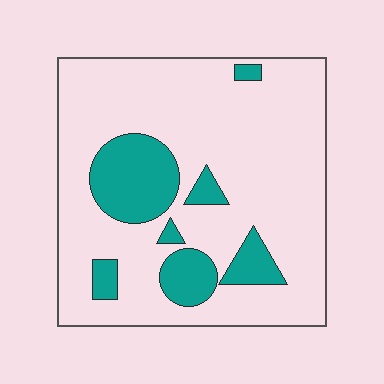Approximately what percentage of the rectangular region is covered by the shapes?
Approximately 20%.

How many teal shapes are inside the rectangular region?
7.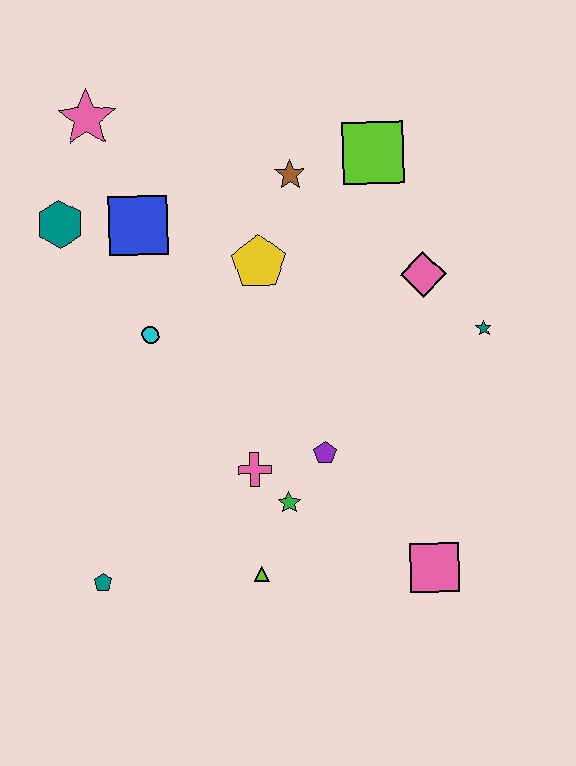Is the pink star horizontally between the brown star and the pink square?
No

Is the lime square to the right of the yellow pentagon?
Yes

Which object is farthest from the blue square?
The pink square is farthest from the blue square.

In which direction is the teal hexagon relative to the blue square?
The teal hexagon is to the left of the blue square.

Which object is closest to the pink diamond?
The teal star is closest to the pink diamond.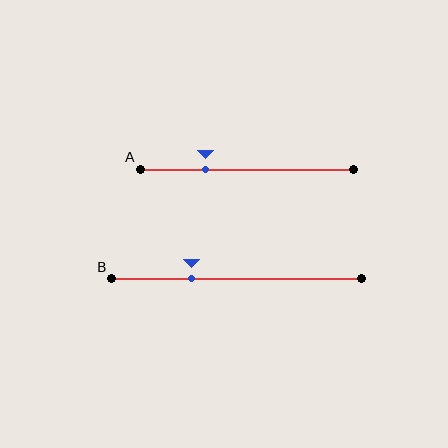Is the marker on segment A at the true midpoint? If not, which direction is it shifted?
No, the marker on segment A is shifted to the left by about 20% of the segment length.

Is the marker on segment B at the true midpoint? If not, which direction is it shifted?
No, the marker on segment B is shifted to the left by about 18% of the segment length.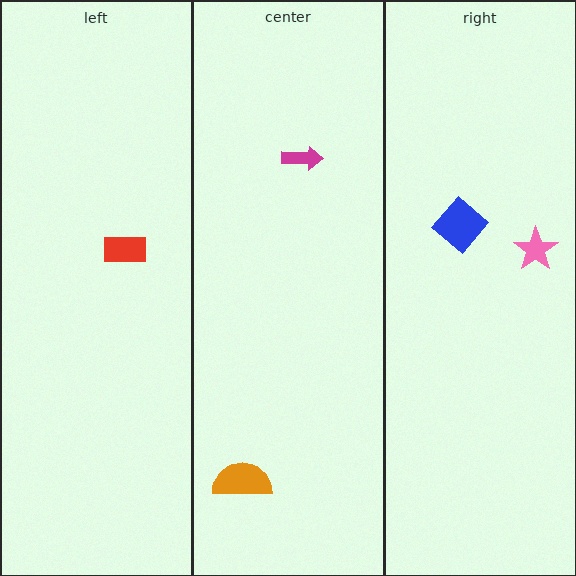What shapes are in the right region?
The blue diamond, the pink star.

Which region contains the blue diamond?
The right region.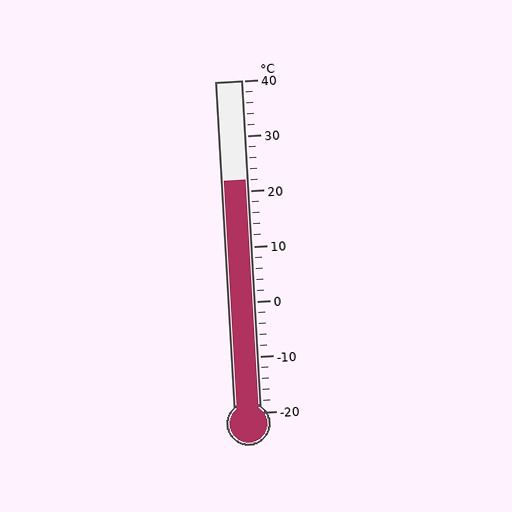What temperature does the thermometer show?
The thermometer shows approximately 22°C.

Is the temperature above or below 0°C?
The temperature is above 0°C.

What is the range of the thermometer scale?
The thermometer scale ranges from -20°C to 40°C.